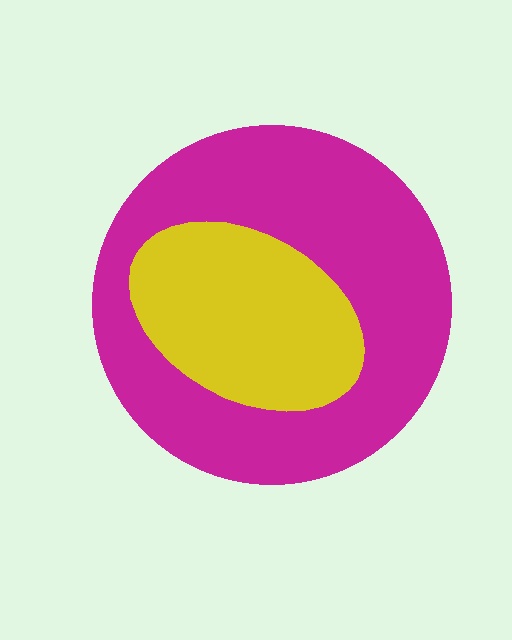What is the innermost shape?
The yellow ellipse.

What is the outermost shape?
The magenta circle.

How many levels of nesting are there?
2.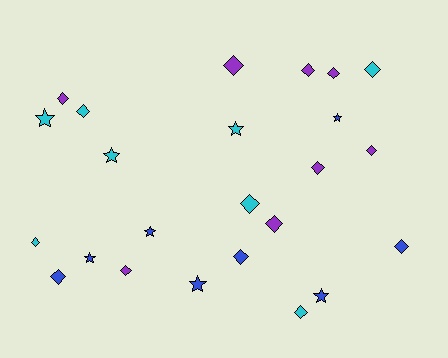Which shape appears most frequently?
Diamond, with 16 objects.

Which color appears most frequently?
Blue, with 8 objects.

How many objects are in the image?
There are 24 objects.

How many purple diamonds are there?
There are 8 purple diamonds.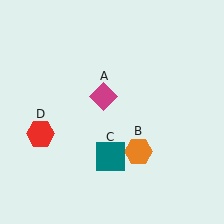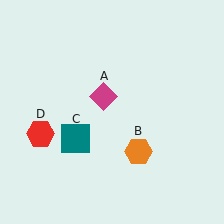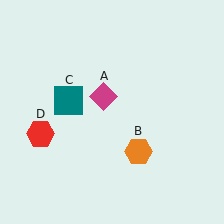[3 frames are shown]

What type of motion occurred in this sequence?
The teal square (object C) rotated clockwise around the center of the scene.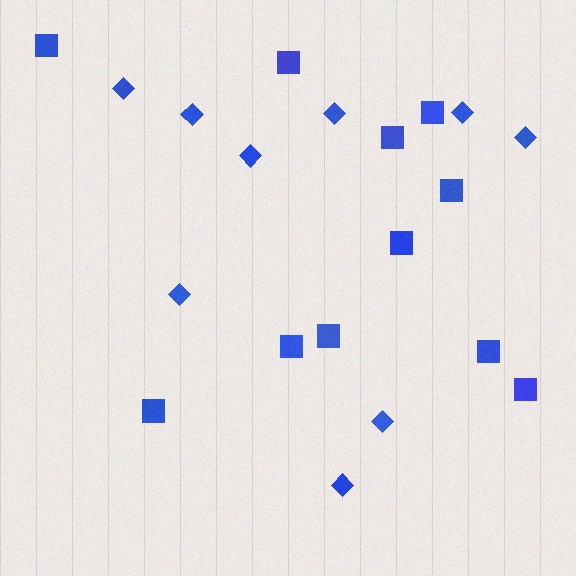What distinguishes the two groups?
There are 2 groups: one group of diamonds (9) and one group of squares (11).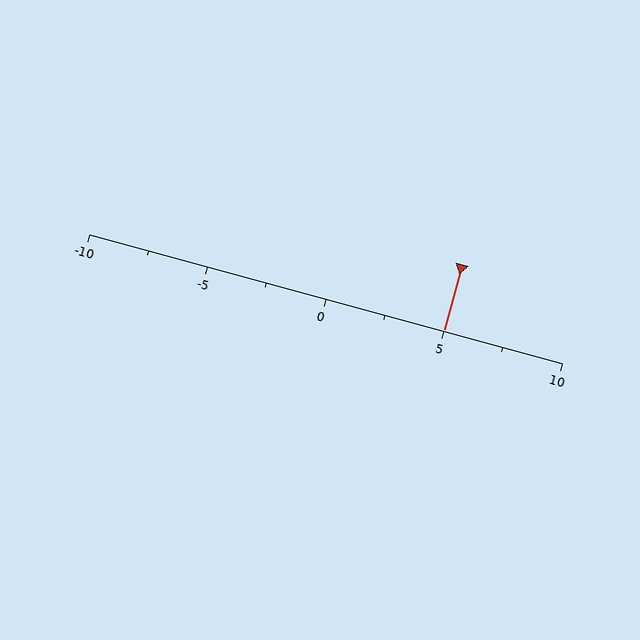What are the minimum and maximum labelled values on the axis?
The axis runs from -10 to 10.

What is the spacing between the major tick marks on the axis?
The major ticks are spaced 5 apart.